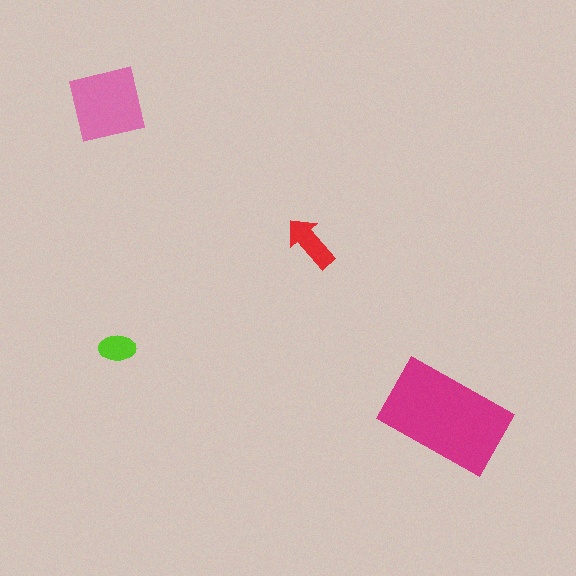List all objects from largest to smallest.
The magenta rectangle, the pink square, the red arrow, the lime ellipse.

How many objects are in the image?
There are 4 objects in the image.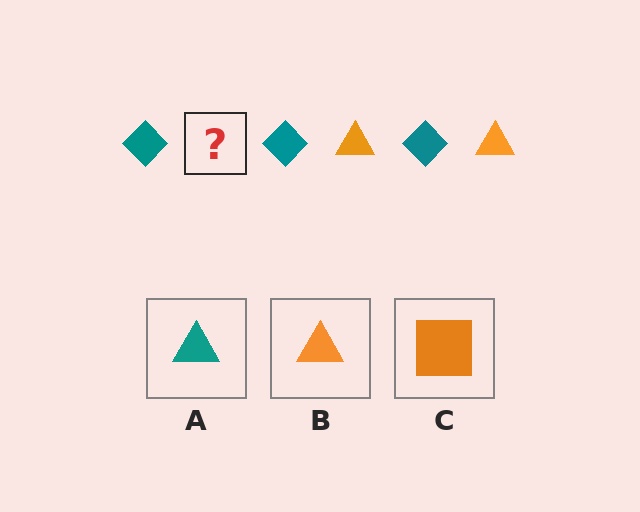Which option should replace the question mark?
Option B.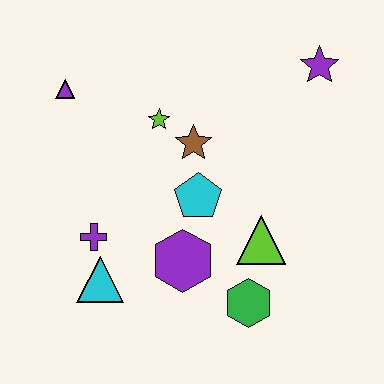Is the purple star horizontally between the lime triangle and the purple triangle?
No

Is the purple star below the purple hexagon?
No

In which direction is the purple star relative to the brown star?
The purple star is to the right of the brown star.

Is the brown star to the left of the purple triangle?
No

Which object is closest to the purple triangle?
The lime star is closest to the purple triangle.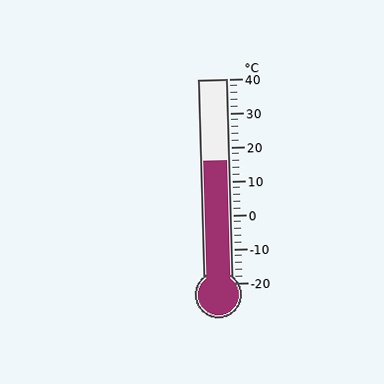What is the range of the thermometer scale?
The thermometer scale ranges from -20°C to 40°C.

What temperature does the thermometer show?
The thermometer shows approximately 16°C.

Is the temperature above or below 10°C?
The temperature is above 10°C.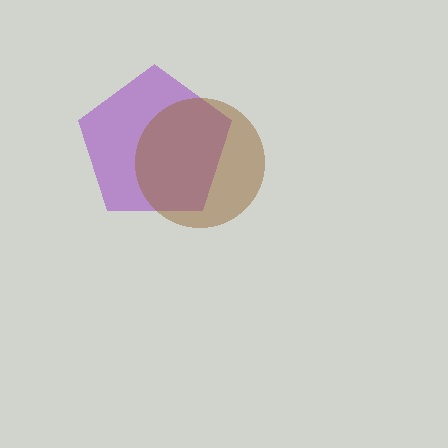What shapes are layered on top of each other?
The layered shapes are: a purple pentagon, a brown circle.